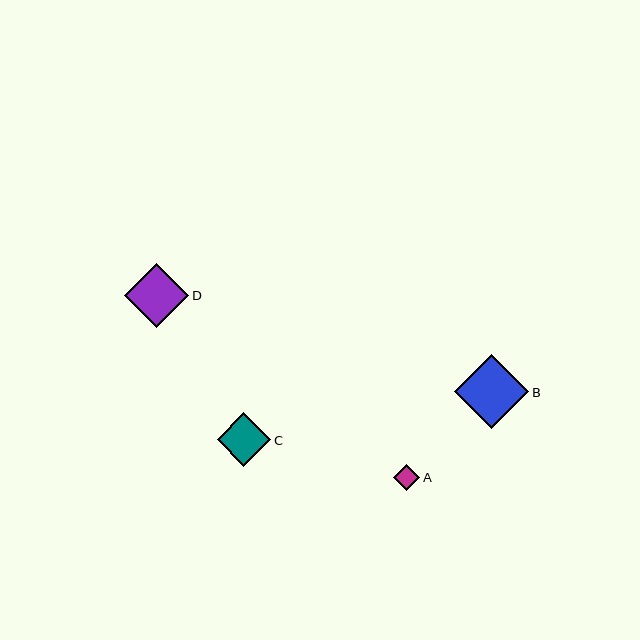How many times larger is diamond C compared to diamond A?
Diamond C is approximately 2.0 times the size of diamond A.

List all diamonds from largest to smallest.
From largest to smallest: B, D, C, A.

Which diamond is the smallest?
Diamond A is the smallest with a size of approximately 26 pixels.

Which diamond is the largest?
Diamond B is the largest with a size of approximately 74 pixels.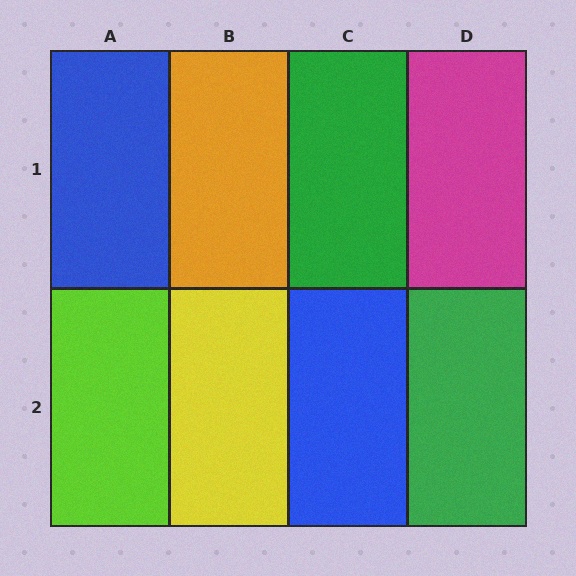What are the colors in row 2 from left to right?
Lime, yellow, blue, green.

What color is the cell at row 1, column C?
Green.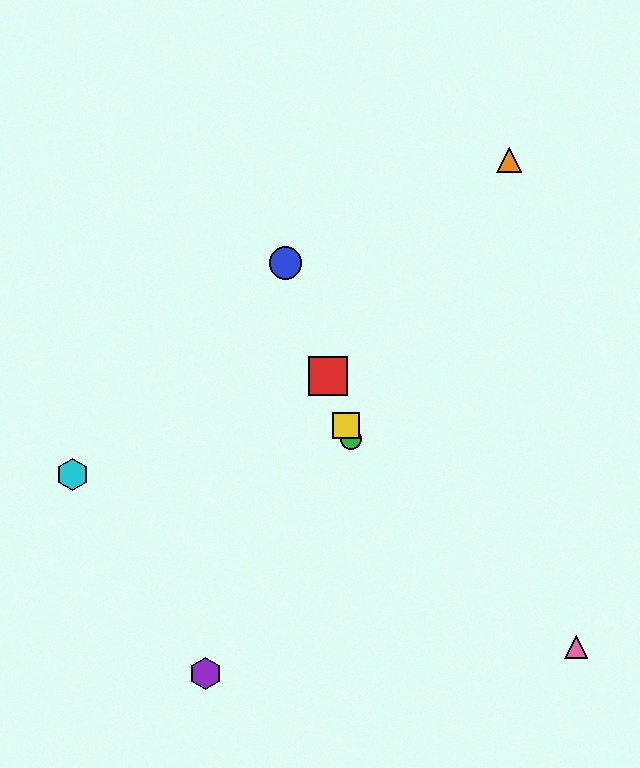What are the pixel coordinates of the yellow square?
The yellow square is at (346, 425).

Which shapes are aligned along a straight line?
The red square, the blue circle, the green circle, the yellow square are aligned along a straight line.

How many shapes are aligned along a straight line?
4 shapes (the red square, the blue circle, the green circle, the yellow square) are aligned along a straight line.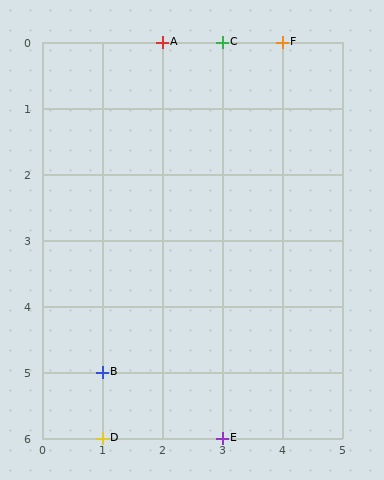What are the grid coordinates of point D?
Point D is at grid coordinates (1, 6).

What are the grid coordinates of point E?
Point E is at grid coordinates (3, 6).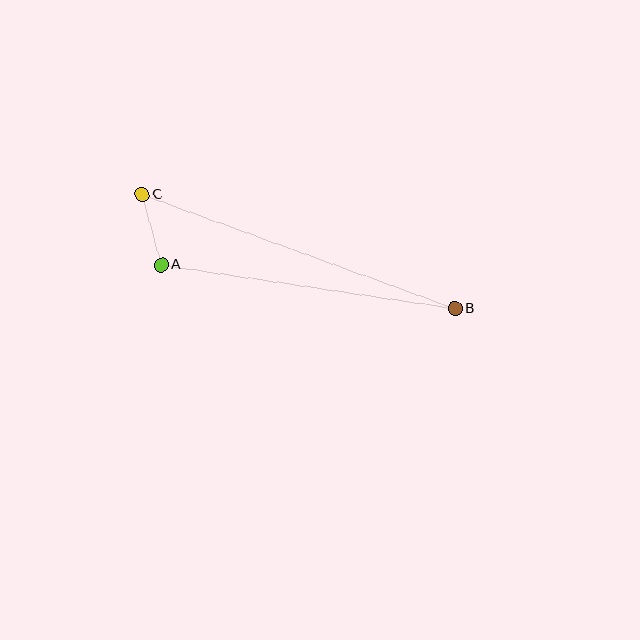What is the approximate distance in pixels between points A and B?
The distance between A and B is approximately 297 pixels.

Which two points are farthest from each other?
Points B and C are farthest from each other.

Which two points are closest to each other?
Points A and C are closest to each other.